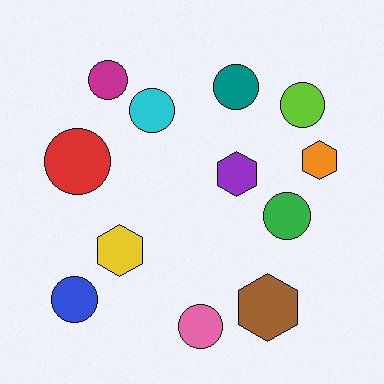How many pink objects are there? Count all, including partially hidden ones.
There is 1 pink object.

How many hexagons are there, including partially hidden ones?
There are 4 hexagons.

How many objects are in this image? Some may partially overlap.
There are 12 objects.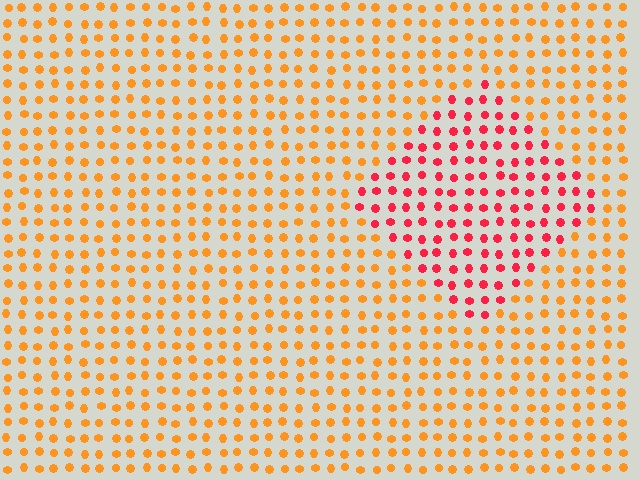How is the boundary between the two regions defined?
The boundary is defined purely by a slight shift in hue (about 42 degrees). Spacing, size, and orientation are identical on both sides.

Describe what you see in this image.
The image is filled with small orange elements in a uniform arrangement. A diamond-shaped region is visible where the elements are tinted to a slightly different hue, forming a subtle color boundary.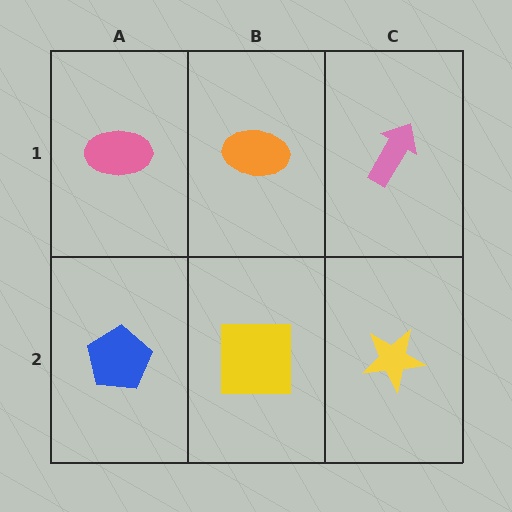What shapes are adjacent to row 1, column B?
A yellow square (row 2, column B), a pink ellipse (row 1, column A), a pink arrow (row 1, column C).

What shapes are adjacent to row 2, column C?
A pink arrow (row 1, column C), a yellow square (row 2, column B).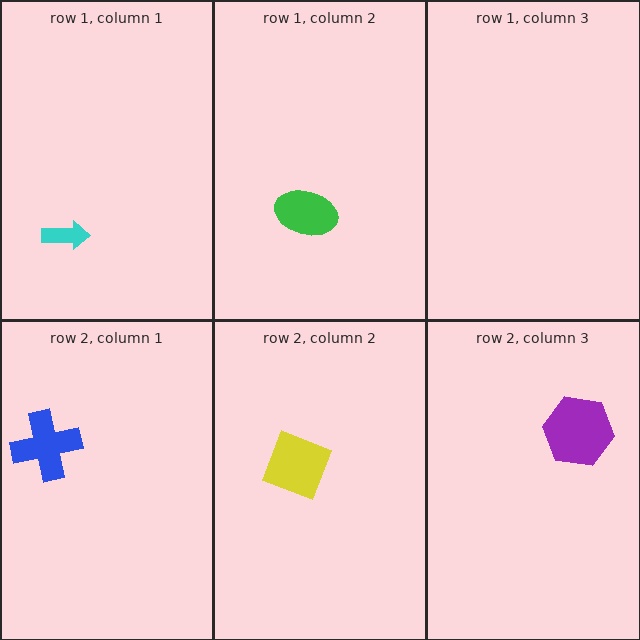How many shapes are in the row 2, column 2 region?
1.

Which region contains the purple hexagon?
The row 2, column 3 region.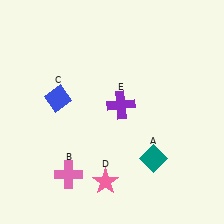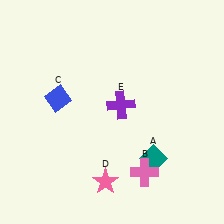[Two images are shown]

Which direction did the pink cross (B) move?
The pink cross (B) moved right.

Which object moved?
The pink cross (B) moved right.